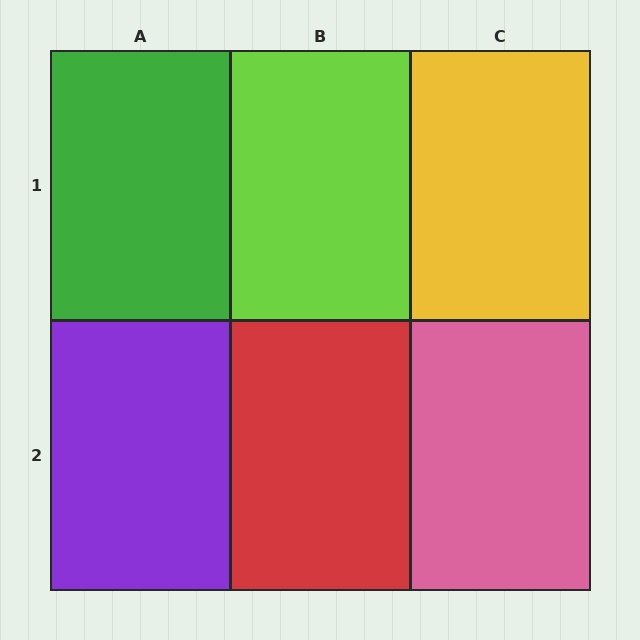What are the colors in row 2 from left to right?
Purple, red, pink.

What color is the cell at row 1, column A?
Green.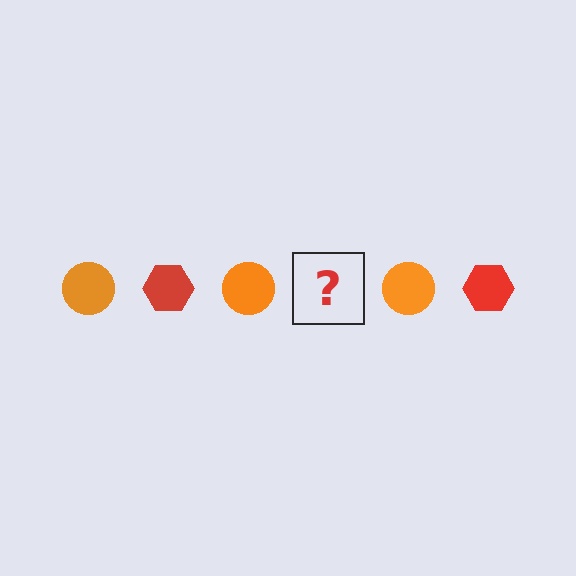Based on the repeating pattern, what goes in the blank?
The blank should be a red hexagon.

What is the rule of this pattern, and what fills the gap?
The rule is that the pattern alternates between orange circle and red hexagon. The gap should be filled with a red hexagon.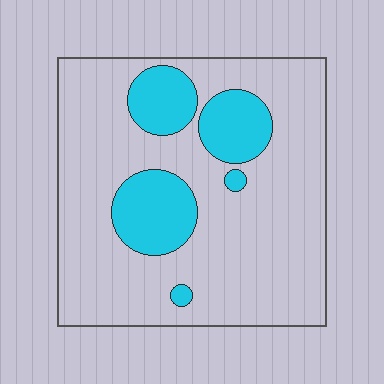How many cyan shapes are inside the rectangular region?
5.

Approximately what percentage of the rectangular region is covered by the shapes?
Approximately 20%.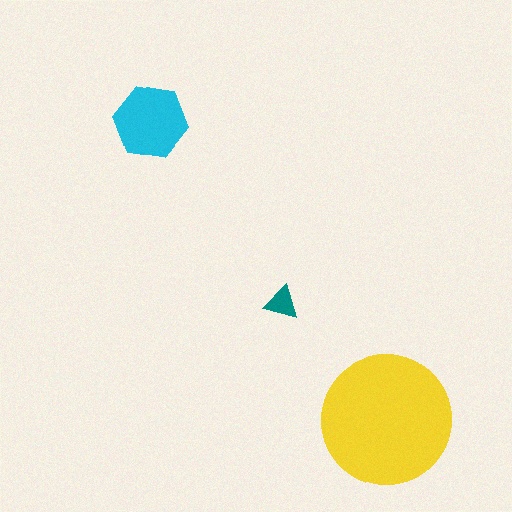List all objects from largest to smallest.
The yellow circle, the cyan hexagon, the teal triangle.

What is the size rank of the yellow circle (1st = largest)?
1st.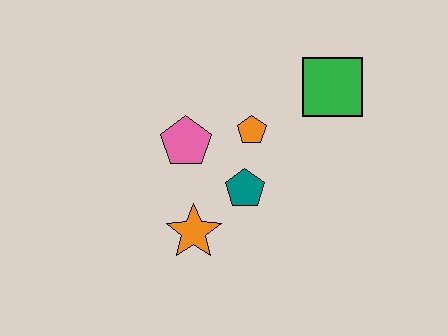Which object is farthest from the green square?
The orange star is farthest from the green square.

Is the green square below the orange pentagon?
No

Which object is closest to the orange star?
The teal pentagon is closest to the orange star.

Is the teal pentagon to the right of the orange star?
Yes